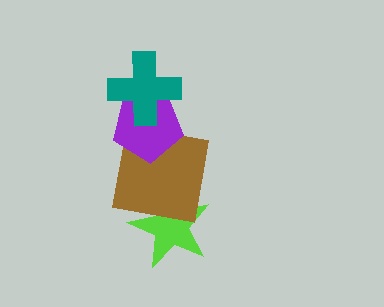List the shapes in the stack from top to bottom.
From top to bottom: the teal cross, the purple pentagon, the brown square, the lime star.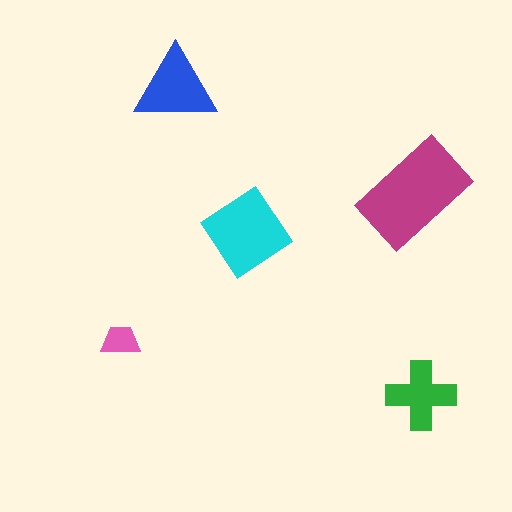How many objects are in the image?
There are 5 objects in the image.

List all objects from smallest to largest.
The pink trapezoid, the green cross, the blue triangle, the cyan diamond, the magenta rectangle.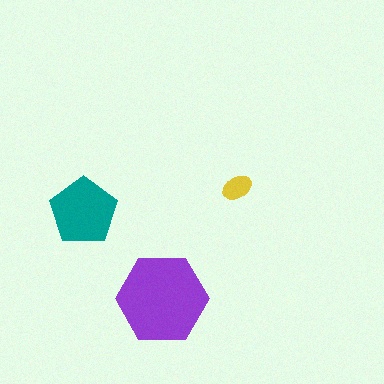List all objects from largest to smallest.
The purple hexagon, the teal pentagon, the yellow ellipse.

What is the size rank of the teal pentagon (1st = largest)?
2nd.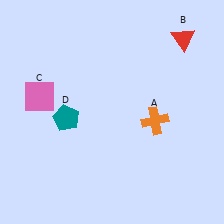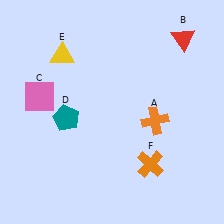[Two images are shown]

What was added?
A yellow triangle (E), an orange cross (F) were added in Image 2.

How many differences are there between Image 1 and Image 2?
There are 2 differences between the two images.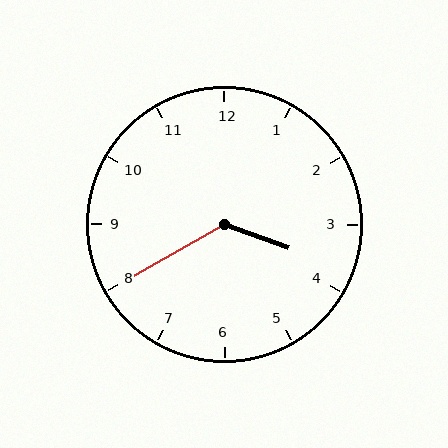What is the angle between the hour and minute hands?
Approximately 130 degrees.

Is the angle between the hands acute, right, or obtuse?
It is obtuse.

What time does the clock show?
3:40.